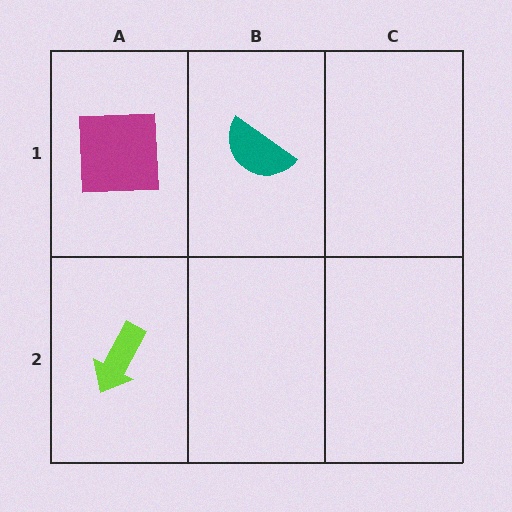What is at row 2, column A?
A lime arrow.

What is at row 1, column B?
A teal semicircle.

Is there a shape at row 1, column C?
No, that cell is empty.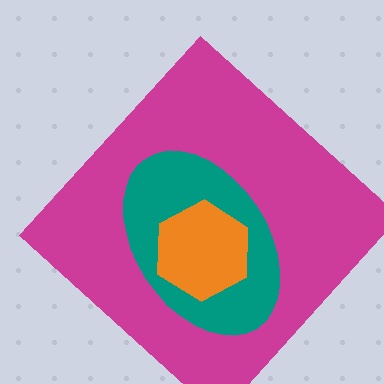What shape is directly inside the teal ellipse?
The orange hexagon.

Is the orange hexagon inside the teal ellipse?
Yes.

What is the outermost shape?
The magenta diamond.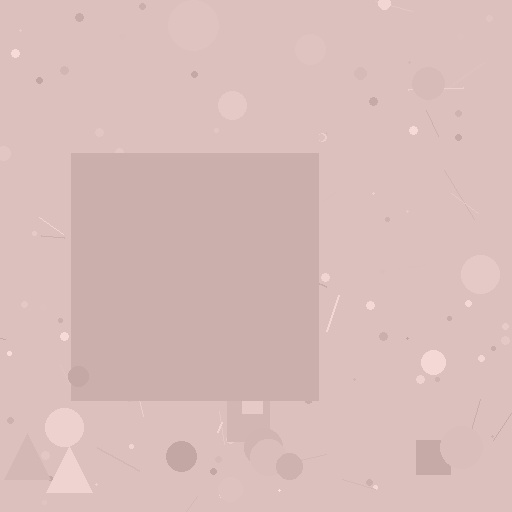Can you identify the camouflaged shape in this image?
The camouflaged shape is a square.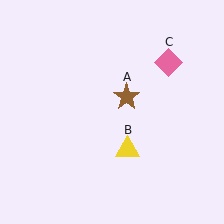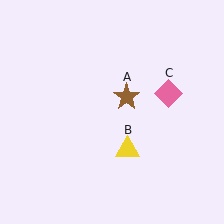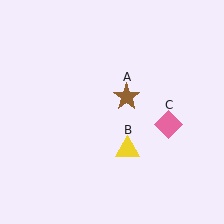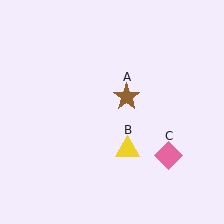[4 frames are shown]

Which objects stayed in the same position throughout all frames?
Brown star (object A) and yellow triangle (object B) remained stationary.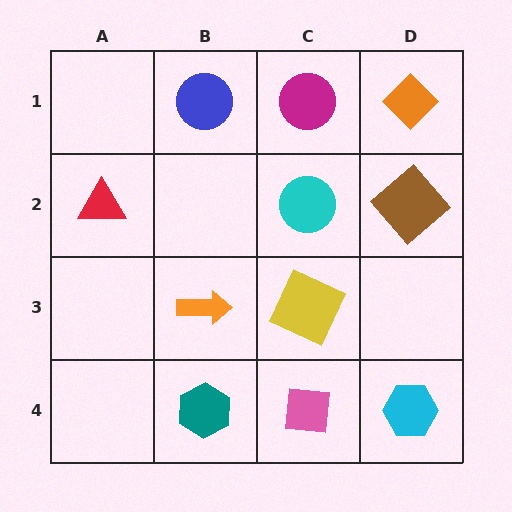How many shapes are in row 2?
3 shapes.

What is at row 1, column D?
An orange diamond.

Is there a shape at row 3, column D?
No, that cell is empty.